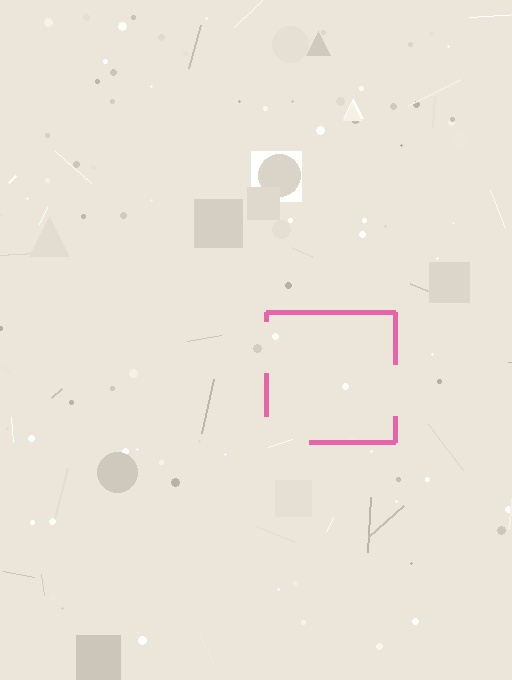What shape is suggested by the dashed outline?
The dashed outline suggests a square.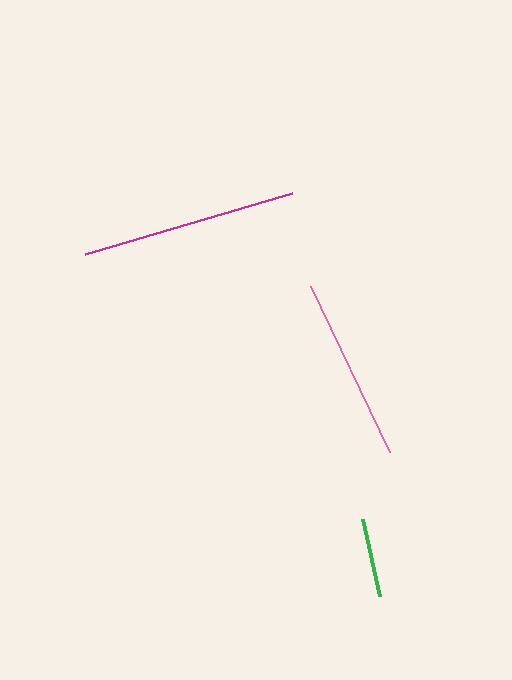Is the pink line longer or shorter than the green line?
The pink line is longer than the green line.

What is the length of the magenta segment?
The magenta segment is approximately 216 pixels long.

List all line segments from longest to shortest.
From longest to shortest: magenta, pink, green.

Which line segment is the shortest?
The green line is the shortest at approximately 79 pixels.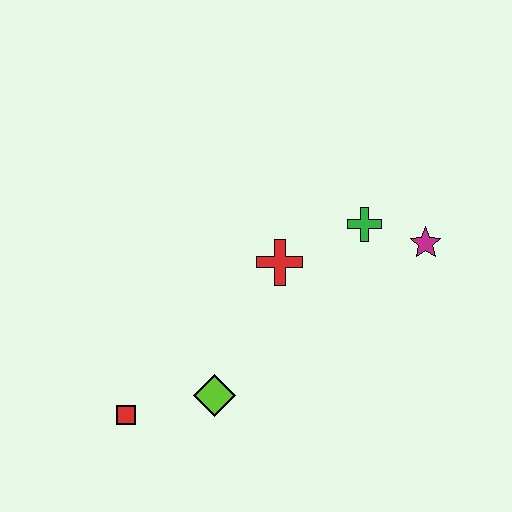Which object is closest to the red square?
The lime diamond is closest to the red square.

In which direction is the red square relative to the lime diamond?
The red square is to the left of the lime diamond.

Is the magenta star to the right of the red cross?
Yes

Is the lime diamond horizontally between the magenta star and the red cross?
No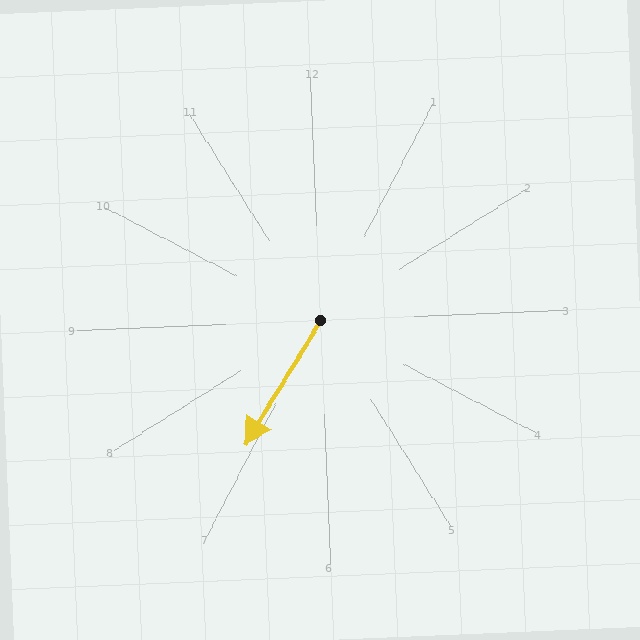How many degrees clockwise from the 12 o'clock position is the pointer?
Approximately 213 degrees.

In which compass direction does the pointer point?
Southwest.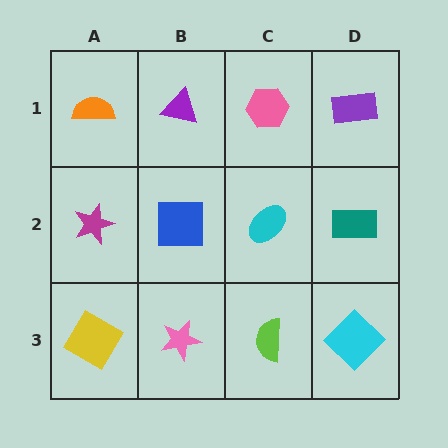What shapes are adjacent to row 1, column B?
A blue square (row 2, column B), an orange semicircle (row 1, column A), a pink hexagon (row 1, column C).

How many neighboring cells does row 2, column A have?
3.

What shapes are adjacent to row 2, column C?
A pink hexagon (row 1, column C), a lime semicircle (row 3, column C), a blue square (row 2, column B), a teal rectangle (row 2, column D).